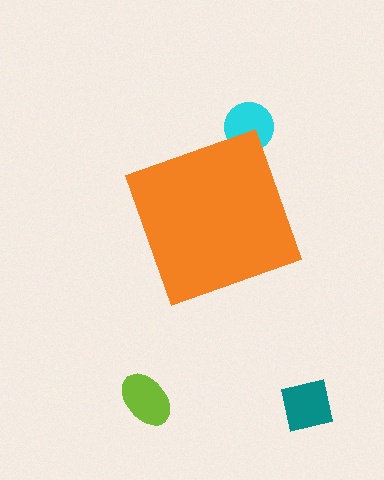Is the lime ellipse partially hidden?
No, the lime ellipse is fully visible.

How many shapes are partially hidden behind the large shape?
1 shape is partially hidden.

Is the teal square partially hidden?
No, the teal square is fully visible.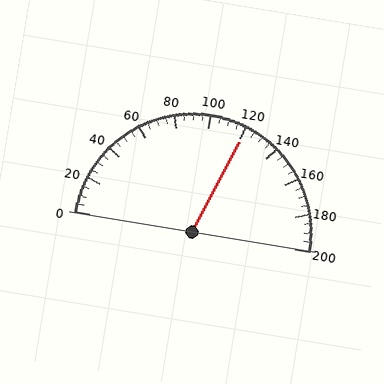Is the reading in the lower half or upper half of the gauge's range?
The reading is in the upper half of the range (0 to 200).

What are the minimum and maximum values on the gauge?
The gauge ranges from 0 to 200.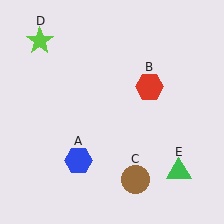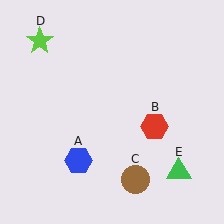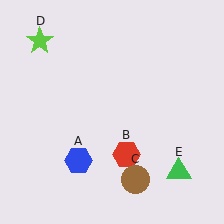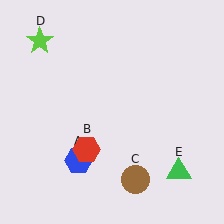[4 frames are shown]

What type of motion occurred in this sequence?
The red hexagon (object B) rotated clockwise around the center of the scene.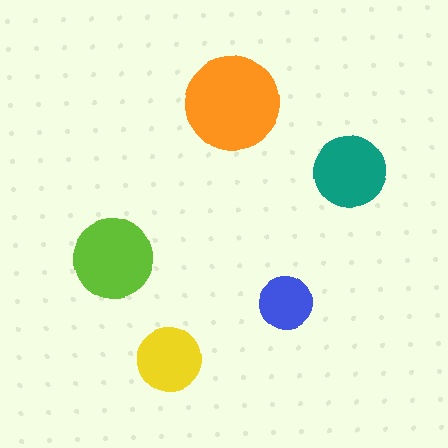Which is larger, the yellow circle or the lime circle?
The lime one.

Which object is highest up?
The orange circle is topmost.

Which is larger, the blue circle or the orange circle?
The orange one.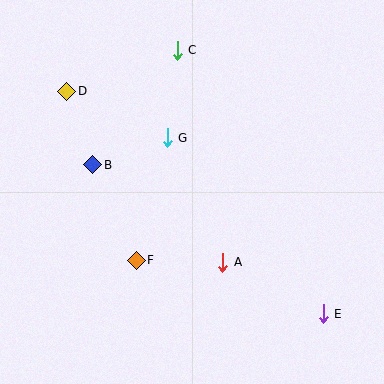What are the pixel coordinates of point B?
Point B is at (93, 165).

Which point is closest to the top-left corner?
Point D is closest to the top-left corner.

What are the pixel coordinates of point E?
Point E is at (323, 314).